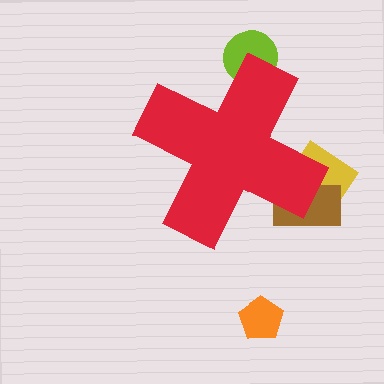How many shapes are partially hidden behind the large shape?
3 shapes are partially hidden.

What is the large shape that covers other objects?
A red cross.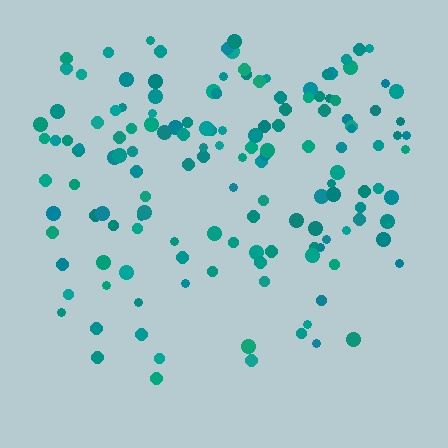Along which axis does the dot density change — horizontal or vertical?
Vertical.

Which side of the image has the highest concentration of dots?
The top.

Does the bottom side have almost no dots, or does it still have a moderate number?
Still a moderate number, just noticeably fewer than the top.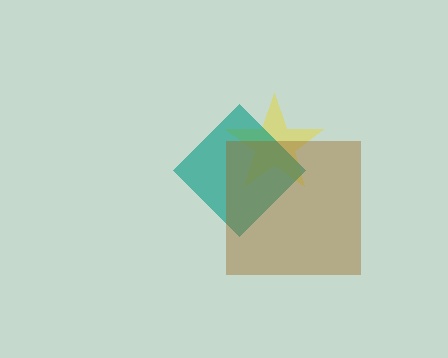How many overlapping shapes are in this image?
There are 3 overlapping shapes in the image.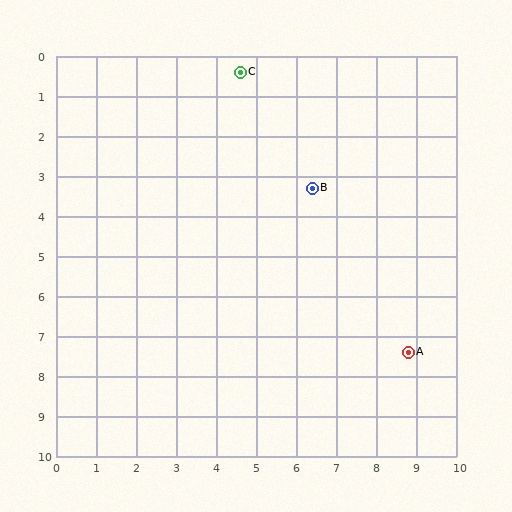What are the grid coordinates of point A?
Point A is at approximately (8.8, 7.4).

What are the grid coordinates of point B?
Point B is at approximately (6.4, 3.3).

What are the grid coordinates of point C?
Point C is at approximately (4.6, 0.4).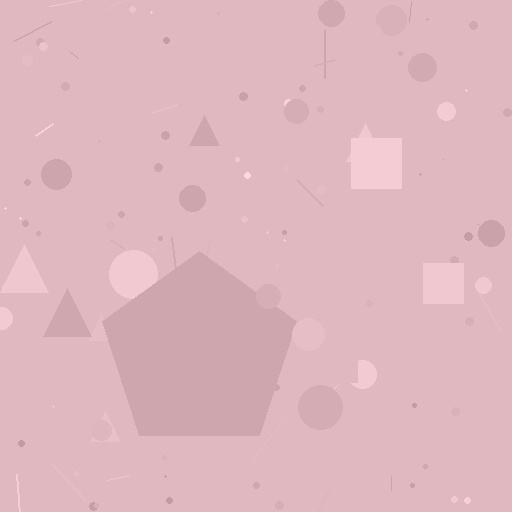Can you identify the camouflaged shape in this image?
The camouflaged shape is a pentagon.